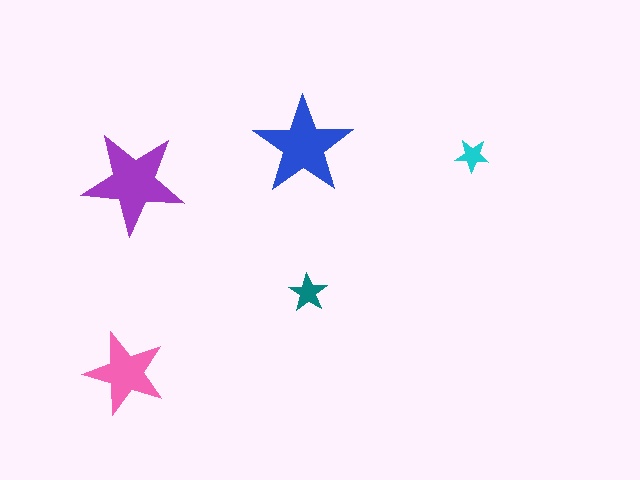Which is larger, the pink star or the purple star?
The purple one.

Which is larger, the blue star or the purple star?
The purple one.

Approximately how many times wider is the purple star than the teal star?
About 2.5 times wider.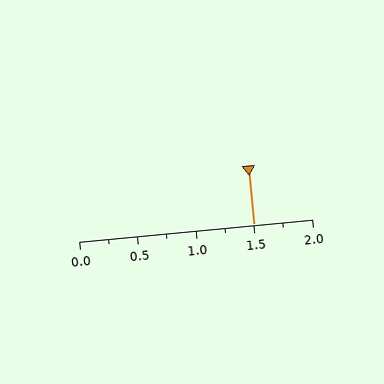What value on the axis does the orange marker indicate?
The marker indicates approximately 1.5.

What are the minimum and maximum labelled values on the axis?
The axis runs from 0.0 to 2.0.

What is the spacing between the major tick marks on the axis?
The major ticks are spaced 0.5 apart.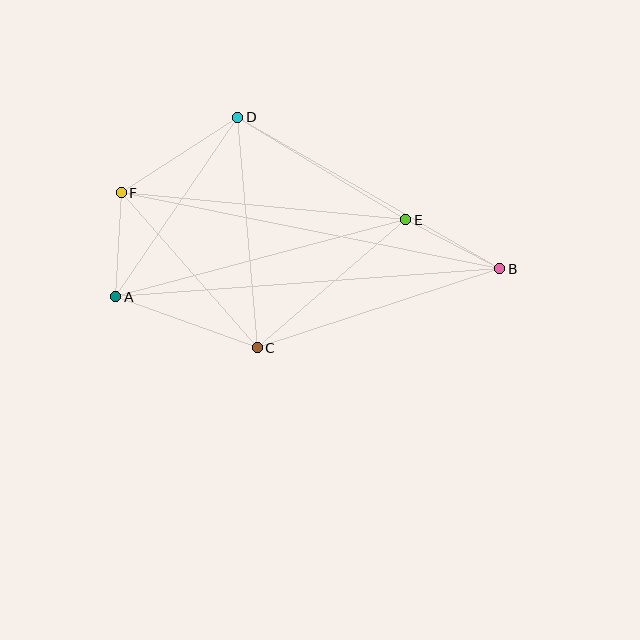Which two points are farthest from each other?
Points B and F are farthest from each other.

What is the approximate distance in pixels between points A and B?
The distance between A and B is approximately 385 pixels.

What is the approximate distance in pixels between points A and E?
The distance between A and E is approximately 300 pixels.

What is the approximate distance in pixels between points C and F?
The distance between C and F is approximately 206 pixels.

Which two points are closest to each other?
Points A and F are closest to each other.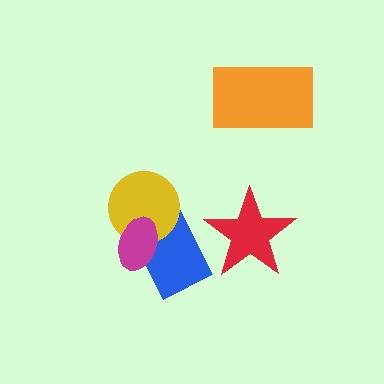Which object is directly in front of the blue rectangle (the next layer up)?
The yellow circle is directly in front of the blue rectangle.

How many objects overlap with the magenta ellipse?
2 objects overlap with the magenta ellipse.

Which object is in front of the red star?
The blue rectangle is in front of the red star.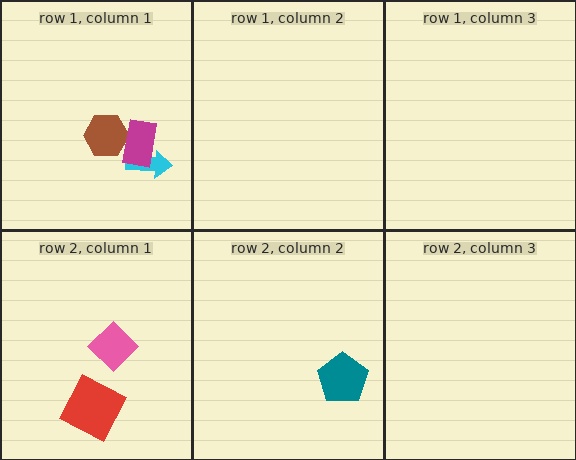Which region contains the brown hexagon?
The row 1, column 1 region.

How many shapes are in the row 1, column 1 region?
3.